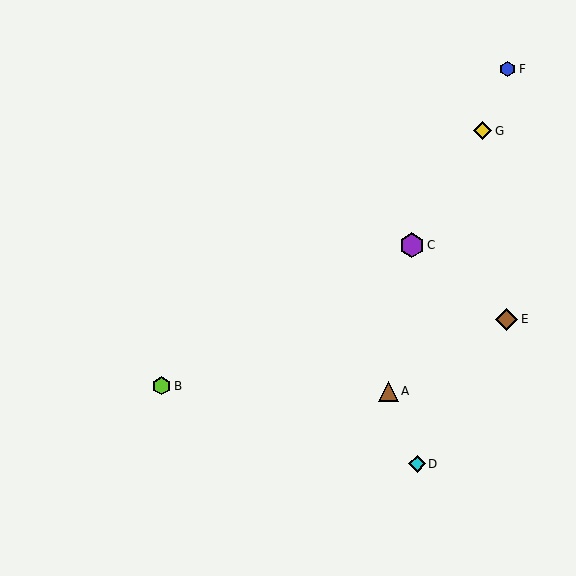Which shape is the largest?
The purple hexagon (labeled C) is the largest.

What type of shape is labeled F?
Shape F is a blue hexagon.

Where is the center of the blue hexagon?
The center of the blue hexagon is at (508, 69).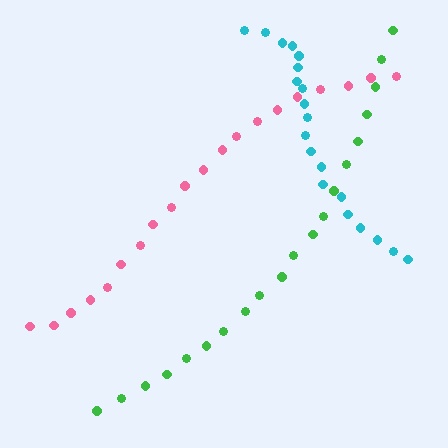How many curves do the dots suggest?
There are 3 distinct paths.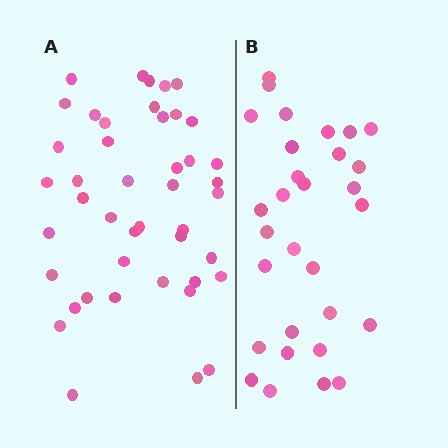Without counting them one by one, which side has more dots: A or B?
Region A (the left region) has more dots.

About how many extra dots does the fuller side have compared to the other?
Region A has approximately 15 more dots than region B.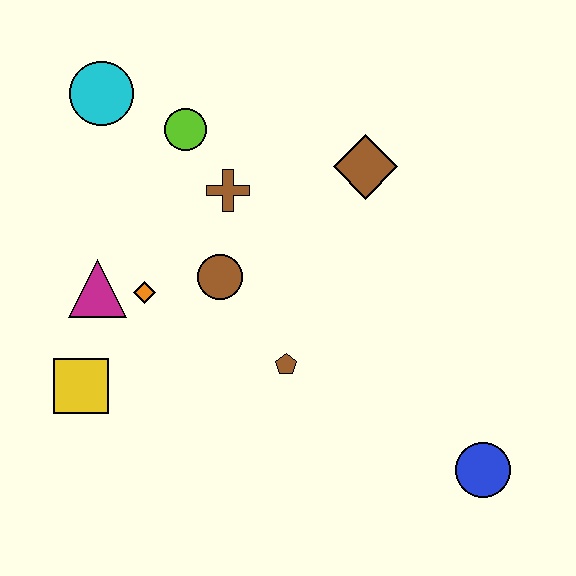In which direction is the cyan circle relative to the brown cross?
The cyan circle is to the left of the brown cross.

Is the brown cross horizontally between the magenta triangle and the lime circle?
No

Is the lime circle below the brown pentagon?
No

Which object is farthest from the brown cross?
The blue circle is farthest from the brown cross.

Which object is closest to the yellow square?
The magenta triangle is closest to the yellow square.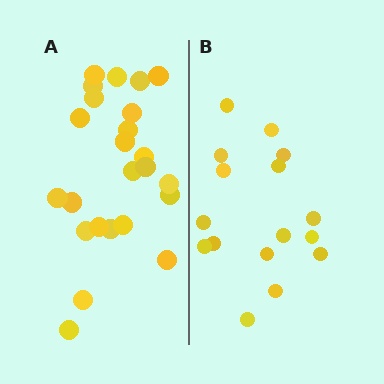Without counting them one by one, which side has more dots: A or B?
Region A (the left region) has more dots.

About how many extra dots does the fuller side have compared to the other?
Region A has roughly 8 or so more dots than region B.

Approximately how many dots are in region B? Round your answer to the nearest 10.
About 20 dots. (The exact count is 16, which rounds to 20.)